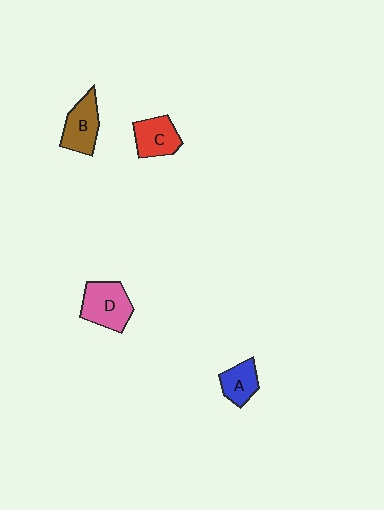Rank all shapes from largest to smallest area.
From largest to smallest: D (pink), B (brown), C (red), A (blue).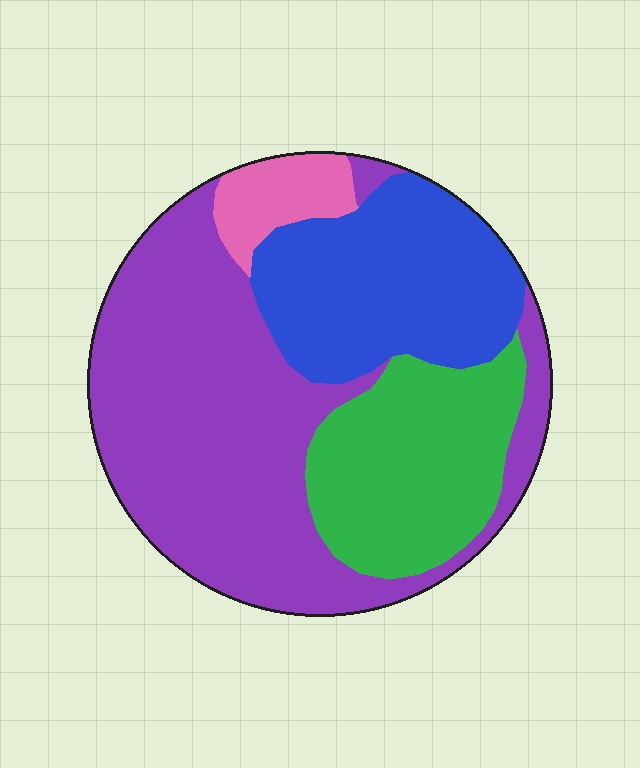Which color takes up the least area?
Pink, at roughly 5%.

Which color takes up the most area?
Purple, at roughly 50%.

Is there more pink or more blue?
Blue.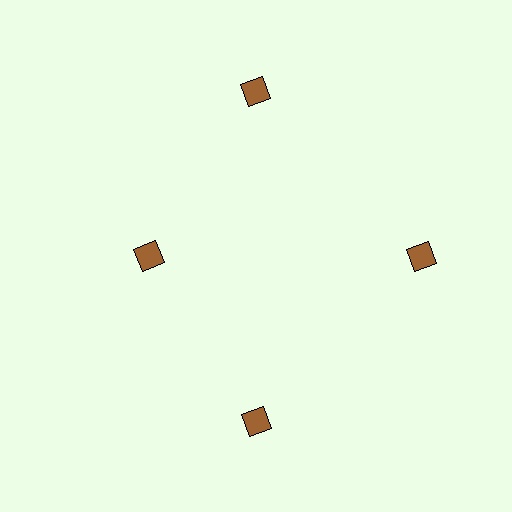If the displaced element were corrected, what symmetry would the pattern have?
It would have 4-fold rotational symmetry — the pattern would map onto itself every 90 degrees.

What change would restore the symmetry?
The symmetry would be restored by moving it outward, back onto the ring so that all 4 diamonds sit at equal angles and equal distance from the center.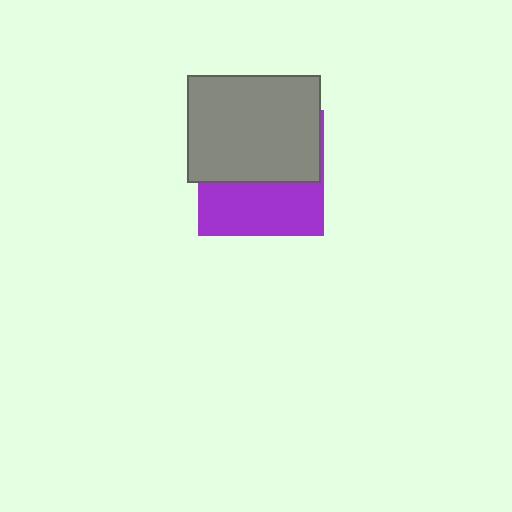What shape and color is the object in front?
The object in front is a gray rectangle.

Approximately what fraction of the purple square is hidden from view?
Roughly 58% of the purple square is hidden behind the gray rectangle.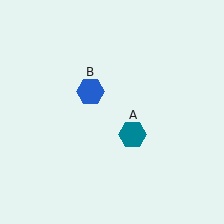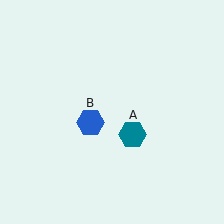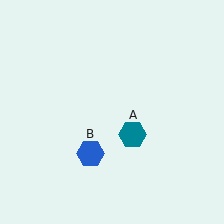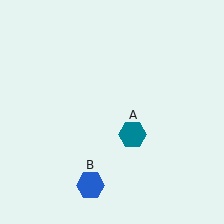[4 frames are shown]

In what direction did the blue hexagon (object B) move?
The blue hexagon (object B) moved down.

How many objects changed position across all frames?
1 object changed position: blue hexagon (object B).